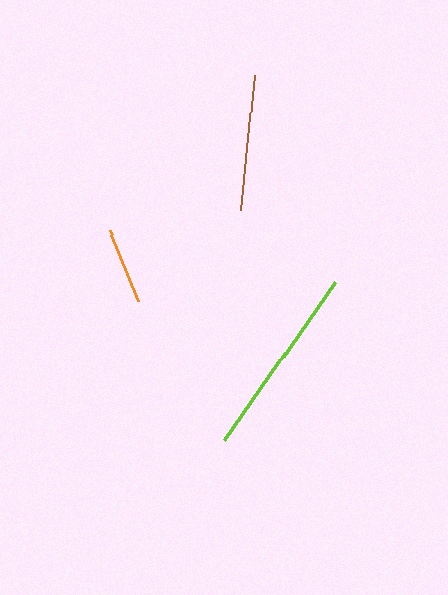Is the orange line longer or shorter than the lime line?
The lime line is longer than the orange line.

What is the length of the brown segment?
The brown segment is approximately 136 pixels long.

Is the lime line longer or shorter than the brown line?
The lime line is longer than the brown line.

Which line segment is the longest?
The lime line is the longest at approximately 193 pixels.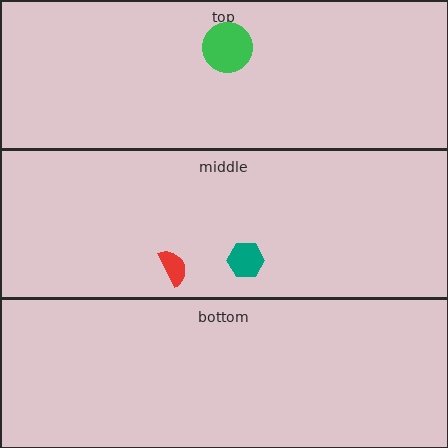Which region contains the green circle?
The top region.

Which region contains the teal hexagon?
The middle region.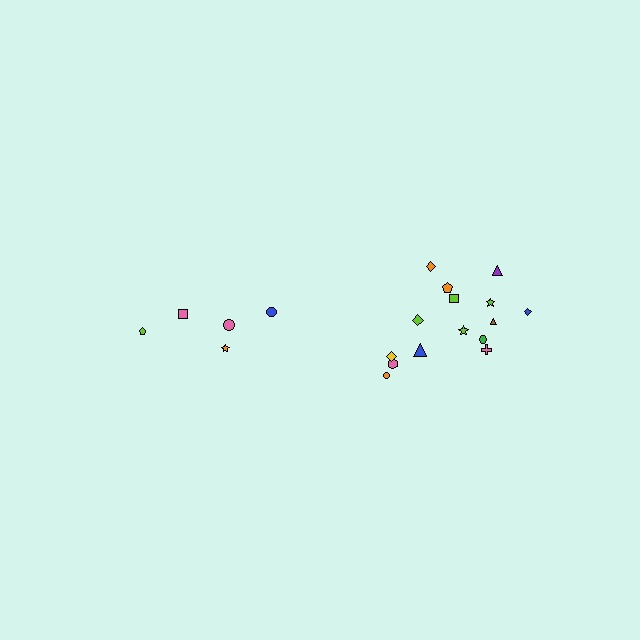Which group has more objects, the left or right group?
The right group.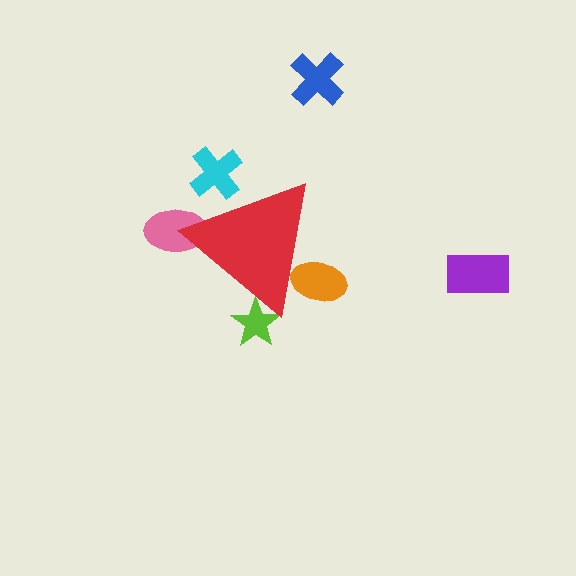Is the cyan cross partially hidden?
Yes, the cyan cross is partially hidden behind the red triangle.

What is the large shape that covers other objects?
A red triangle.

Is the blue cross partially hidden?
No, the blue cross is fully visible.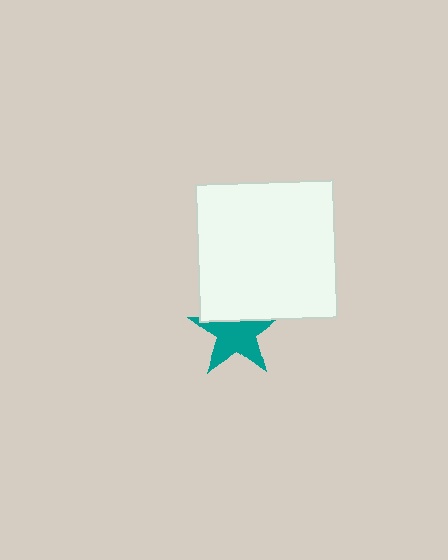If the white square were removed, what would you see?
You would see the complete teal star.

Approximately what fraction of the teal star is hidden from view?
Roughly 30% of the teal star is hidden behind the white square.